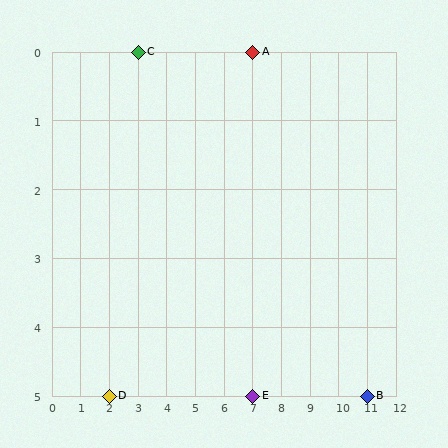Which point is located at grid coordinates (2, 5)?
Point D is at (2, 5).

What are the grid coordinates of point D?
Point D is at grid coordinates (2, 5).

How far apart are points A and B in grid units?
Points A and B are 4 columns and 5 rows apart (about 6.4 grid units diagonally).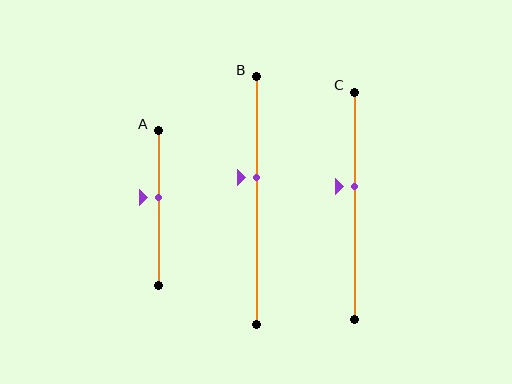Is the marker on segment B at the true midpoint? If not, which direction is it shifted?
No, the marker on segment B is shifted upward by about 9% of the segment length.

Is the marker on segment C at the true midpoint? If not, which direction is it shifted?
No, the marker on segment C is shifted upward by about 8% of the segment length.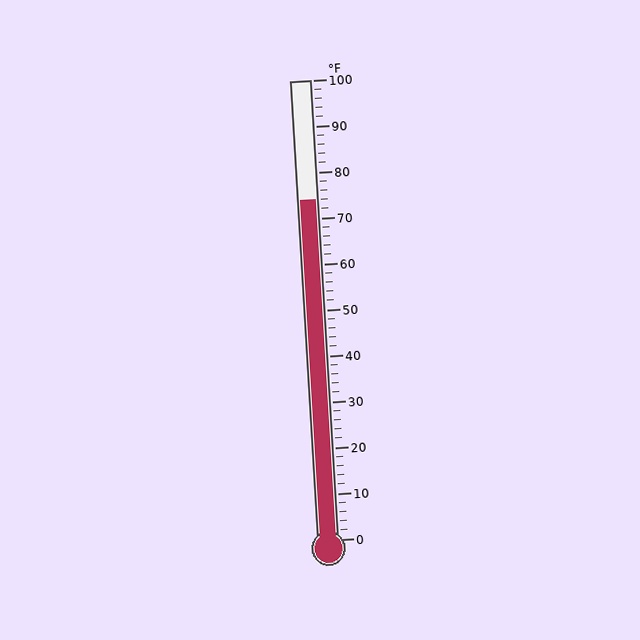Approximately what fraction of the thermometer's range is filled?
The thermometer is filled to approximately 75% of its range.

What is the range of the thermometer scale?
The thermometer scale ranges from 0°F to 100°F.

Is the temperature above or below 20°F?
The temperature is above 20°F.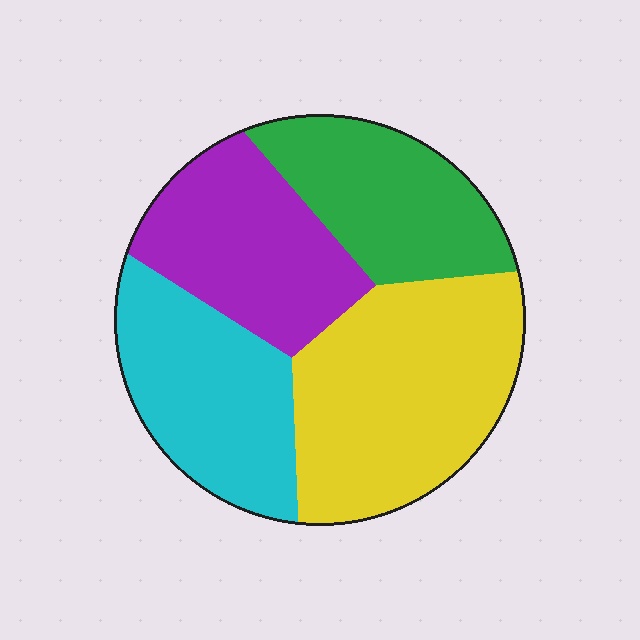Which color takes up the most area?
Yellow, at roughly 35%.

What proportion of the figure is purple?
Purple covers around 20% of the figure.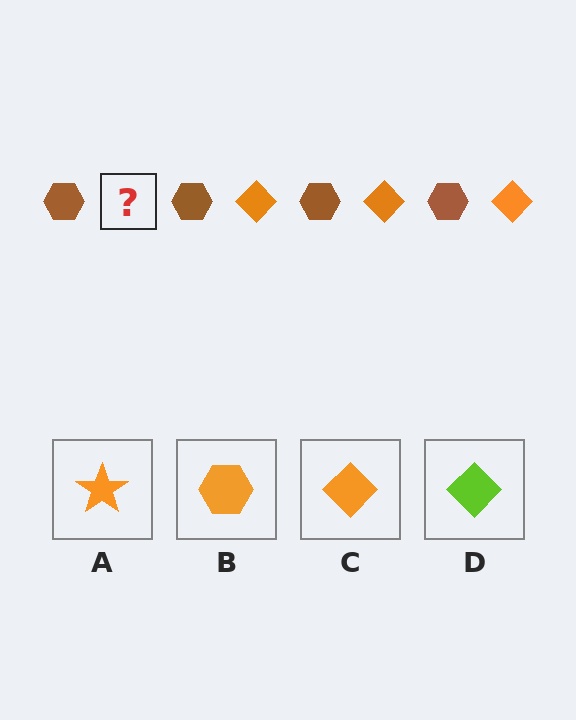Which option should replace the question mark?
Option C.